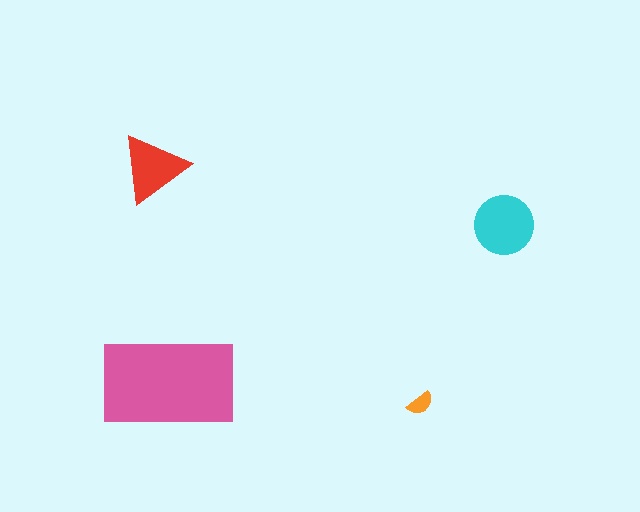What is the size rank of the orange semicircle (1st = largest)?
4th.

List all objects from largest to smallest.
The pink rectangle, the cyan circle, the red triangle, the orange semicircle.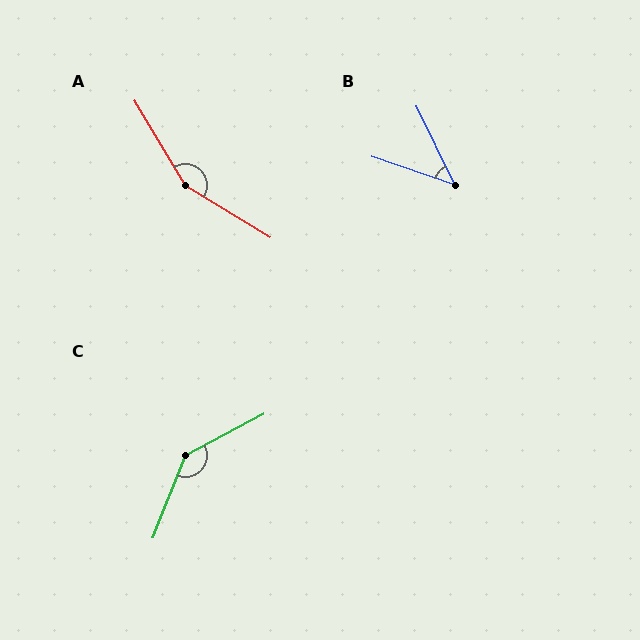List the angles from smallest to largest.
B (45°), C (139°), A (152°).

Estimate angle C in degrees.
Approximately 139 degrees.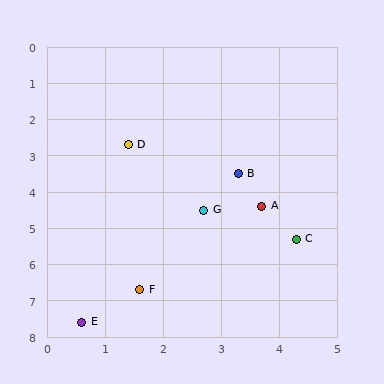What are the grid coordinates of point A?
Point A is at approximately (3.7, 4.4).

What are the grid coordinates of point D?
Point D is at approximately (1.4, 2.7).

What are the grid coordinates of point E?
Point E is at approximately (0.6, 7.6).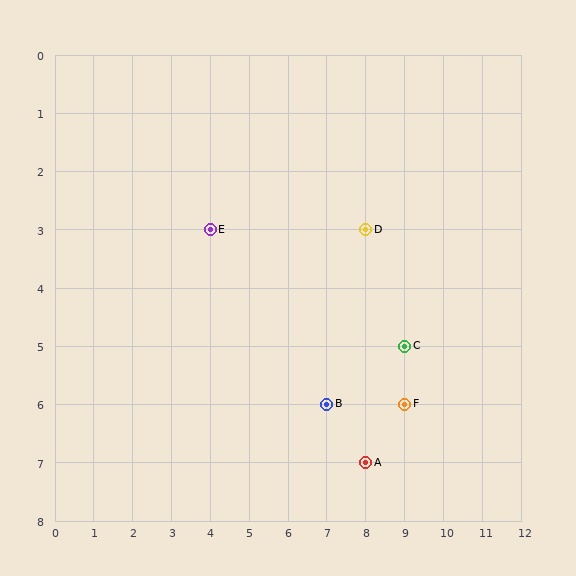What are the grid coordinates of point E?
Point E is at grid coordinates (4, 3).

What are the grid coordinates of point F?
Point F is at grid coordinates (9, 6).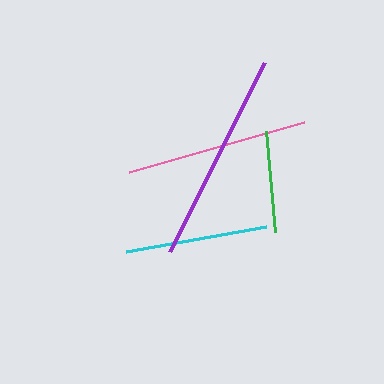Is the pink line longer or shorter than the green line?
The pink line is longer than the green line.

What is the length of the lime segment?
The lime segment is approximately 130 pixels long.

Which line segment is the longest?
The purple line is the longest at approximately 212 pixels.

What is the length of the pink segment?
The pink segment is approximately 182 pixels long.